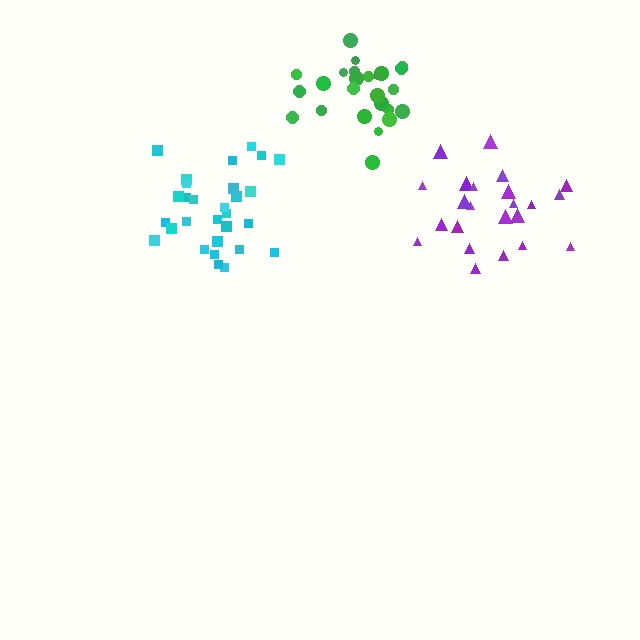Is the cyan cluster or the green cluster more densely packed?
Green.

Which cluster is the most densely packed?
Green.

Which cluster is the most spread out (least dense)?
Purple.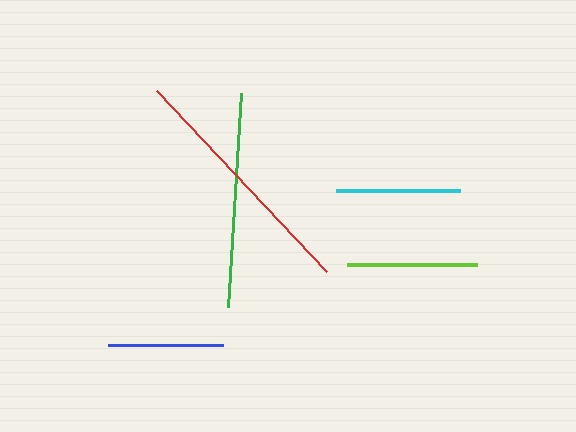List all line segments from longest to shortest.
From longest to shortest: red, green, lime, cyan, blue.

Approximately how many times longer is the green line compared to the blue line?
The green line is approximately 1.9 times the length of the blue line.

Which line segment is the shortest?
The blue line is the shortest at approximately 115 pixels.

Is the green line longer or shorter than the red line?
The red line is longer than the green line.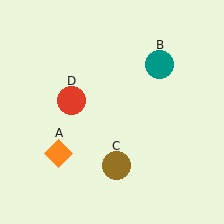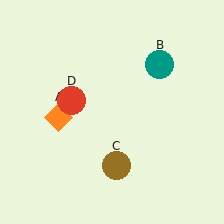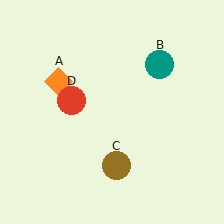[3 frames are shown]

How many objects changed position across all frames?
1 object changed position: orange diamond (object A).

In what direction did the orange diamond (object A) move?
The orange diamond (object A) moved up.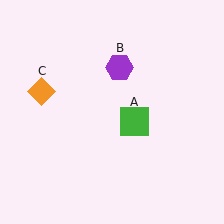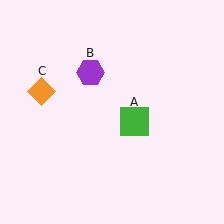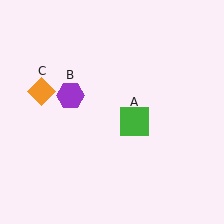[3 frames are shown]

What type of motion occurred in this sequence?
The purple hexagon (object B) rotated counterclockwise around the center of the scene.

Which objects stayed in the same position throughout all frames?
Green square (object A) and orange diamond (object C) remained stationary.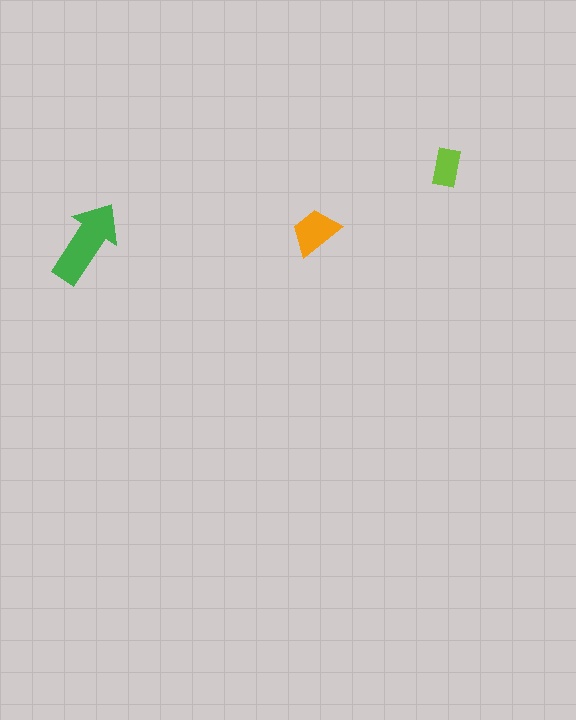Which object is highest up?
The lime rectangle is topmost.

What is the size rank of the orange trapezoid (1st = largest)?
2nd.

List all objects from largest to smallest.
The green arrow, the orange trapezoid, the lime rectangle.